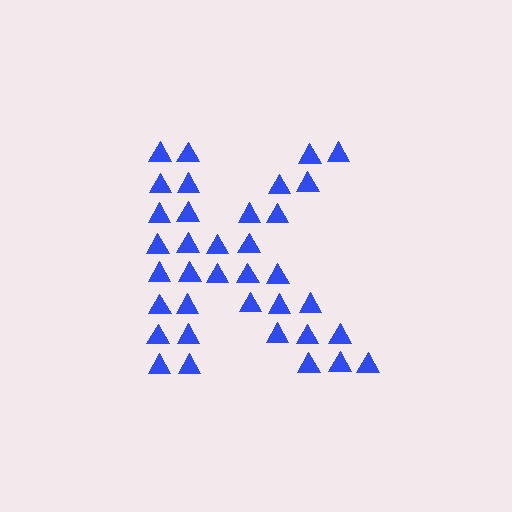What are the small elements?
The small elements are triangles.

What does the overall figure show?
The overall figure shows the letter K.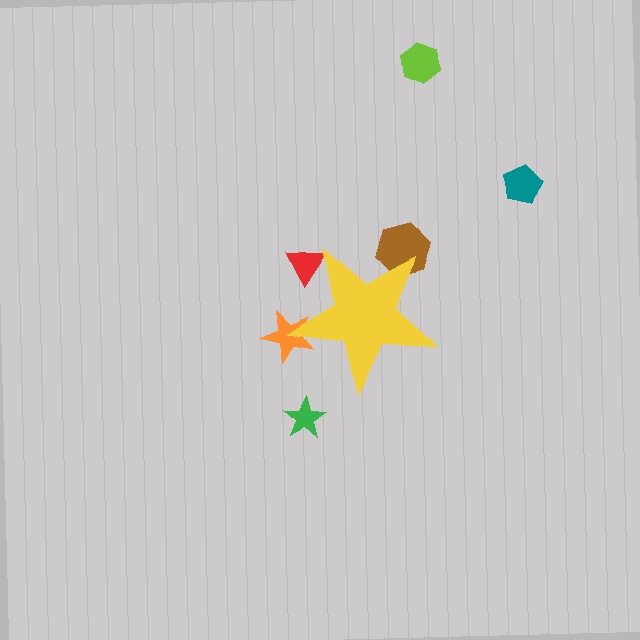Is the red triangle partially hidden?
Yes, the red triangle is partially hidden behind the yellow star.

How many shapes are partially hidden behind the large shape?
3 shapes are partially hidden.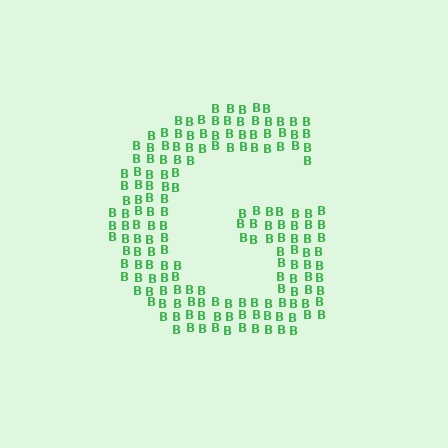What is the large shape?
The large shape is the letter G.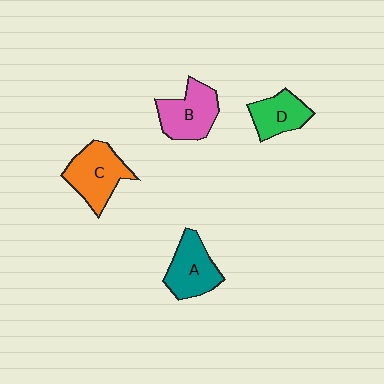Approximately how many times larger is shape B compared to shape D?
Approximately 1.3 times.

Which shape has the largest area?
Shape C (orange).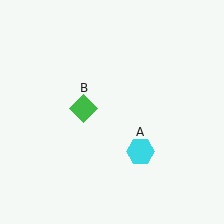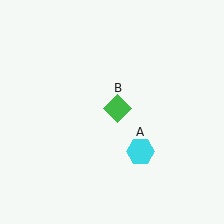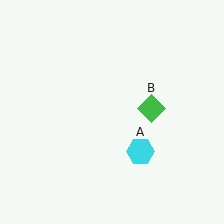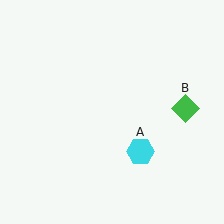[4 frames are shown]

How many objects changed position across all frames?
1 object changed position: green diamond (object B).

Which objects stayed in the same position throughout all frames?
Cyan hexagon (object A) remained stationary.